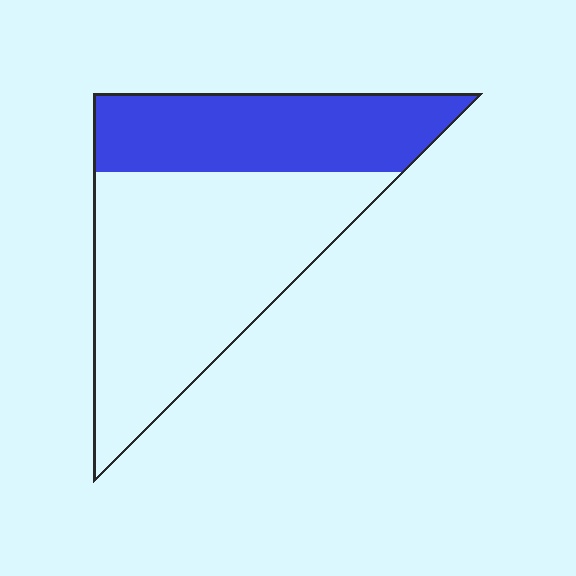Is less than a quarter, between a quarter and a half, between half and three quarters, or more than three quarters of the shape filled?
Between a quarter and a half.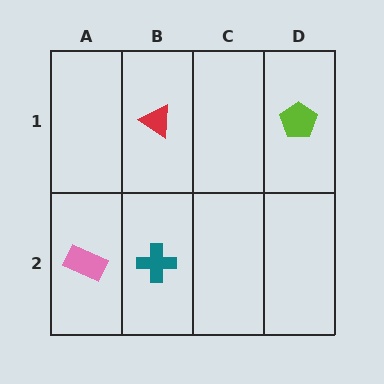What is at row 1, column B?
A red triangle.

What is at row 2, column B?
A teal cross.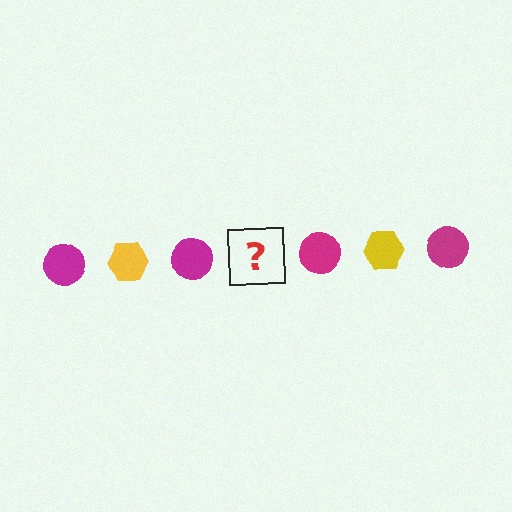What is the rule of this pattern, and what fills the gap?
The rule is that the pattern alternates between magenta circle and yellow hexagon. The gap should be filled with a yellow hexagon.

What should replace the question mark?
The question mark should be replaced with a yellow hexagon.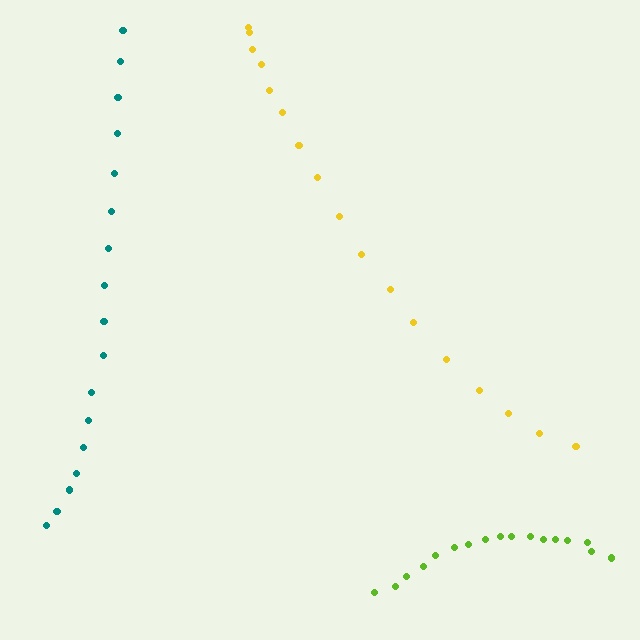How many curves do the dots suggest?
There are 3 distinct paths.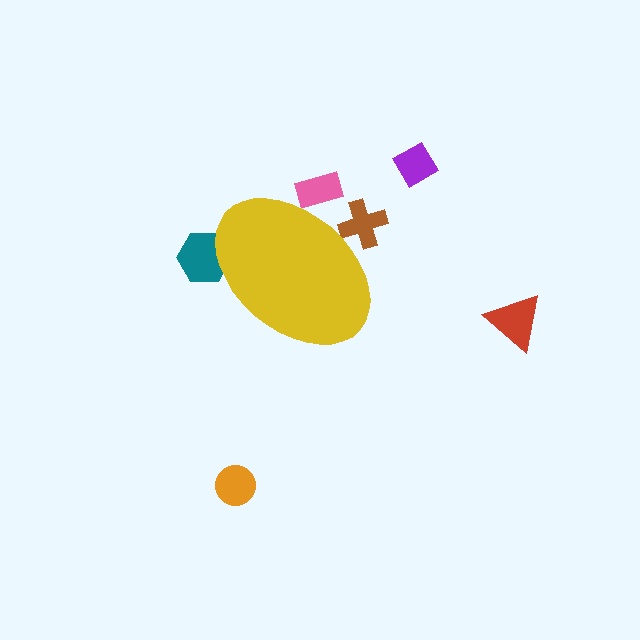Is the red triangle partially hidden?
No, the red triangle is fully visible.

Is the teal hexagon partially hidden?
Yes, the teal hexagon is partially hidden behind the yellow ellipse.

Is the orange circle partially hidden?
No, the orange circle is fully visible.